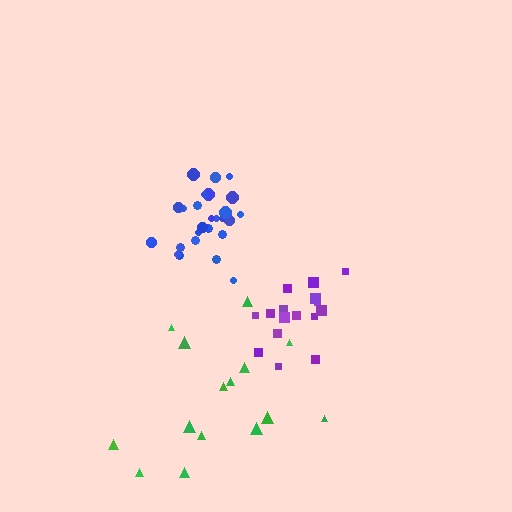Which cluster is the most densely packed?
Blue.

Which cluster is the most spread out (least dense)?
Green.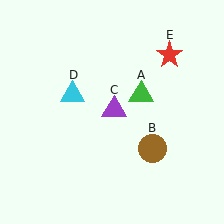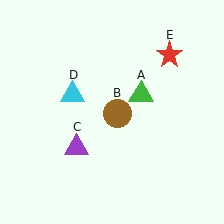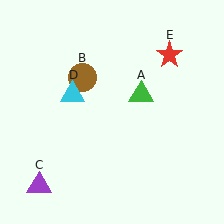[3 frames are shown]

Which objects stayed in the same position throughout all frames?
Green triangle (object A) and cyan triangle (object D) and red star (object E) remained stationary.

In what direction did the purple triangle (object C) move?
The purple triangle (object C) moved down and to the left.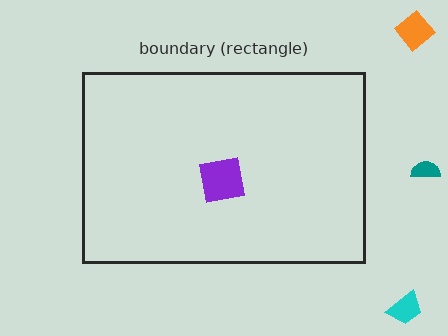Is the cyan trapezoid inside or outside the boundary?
Outside.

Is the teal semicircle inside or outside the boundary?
Outside.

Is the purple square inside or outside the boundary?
Inside.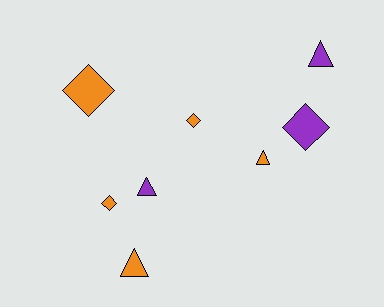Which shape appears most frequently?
Triangle, with 4 objects.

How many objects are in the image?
There are 8 objects.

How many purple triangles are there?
There are 2 purple triangles.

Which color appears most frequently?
Orange, with 5 objects.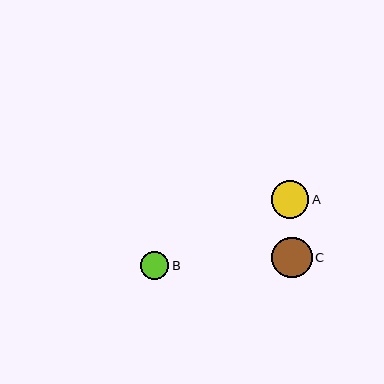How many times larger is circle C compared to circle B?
Circle C is approximately 1.4 times the size of circle B.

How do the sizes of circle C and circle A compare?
Circle C and circle A are approximately the same size.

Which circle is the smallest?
Circle B is the smallest with a size of approximately 28 pixels.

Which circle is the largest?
Circle C is the largest with a size of approximately 40 pixels.